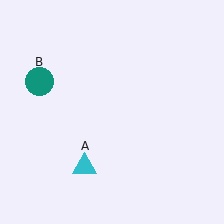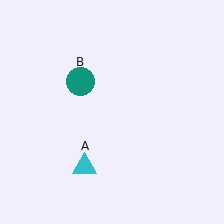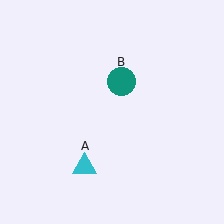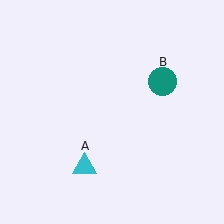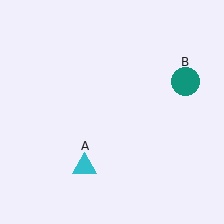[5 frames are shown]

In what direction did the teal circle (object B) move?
The teal circle (object B) moved right.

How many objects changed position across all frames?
1 object changed position: teal circle (object B).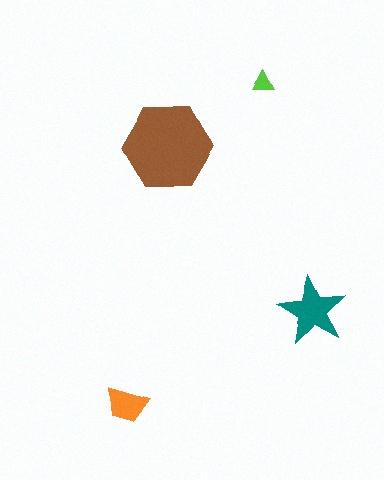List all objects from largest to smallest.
The brown hexagon, the teal star, the orange trapezoid, the lime triangle.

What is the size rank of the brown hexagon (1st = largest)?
1st.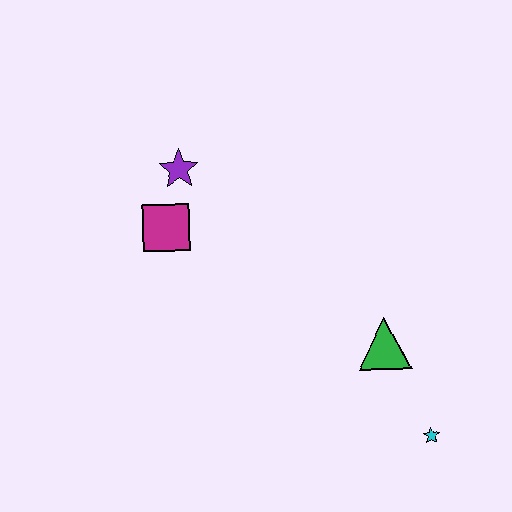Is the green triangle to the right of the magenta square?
Yes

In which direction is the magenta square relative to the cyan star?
The magenta square is to the left of the cyan star.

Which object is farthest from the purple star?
The cyan star is farthest from the purple star.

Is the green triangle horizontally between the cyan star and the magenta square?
Yes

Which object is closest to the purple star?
The magenta square is closest to the purple star.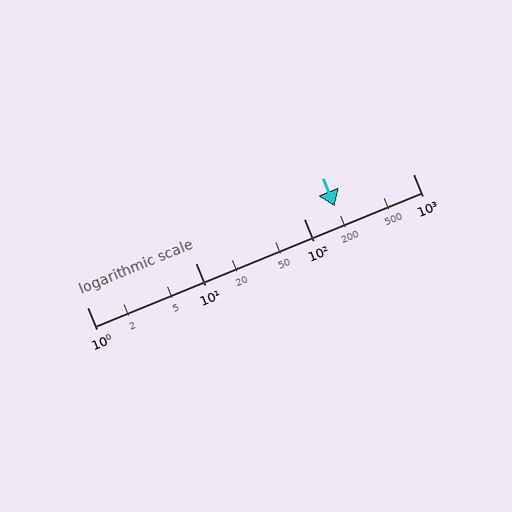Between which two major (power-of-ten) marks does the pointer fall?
The pointer is between 100 and 1000.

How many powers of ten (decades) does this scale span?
The scale spans 3 decades, from 1 to 1000.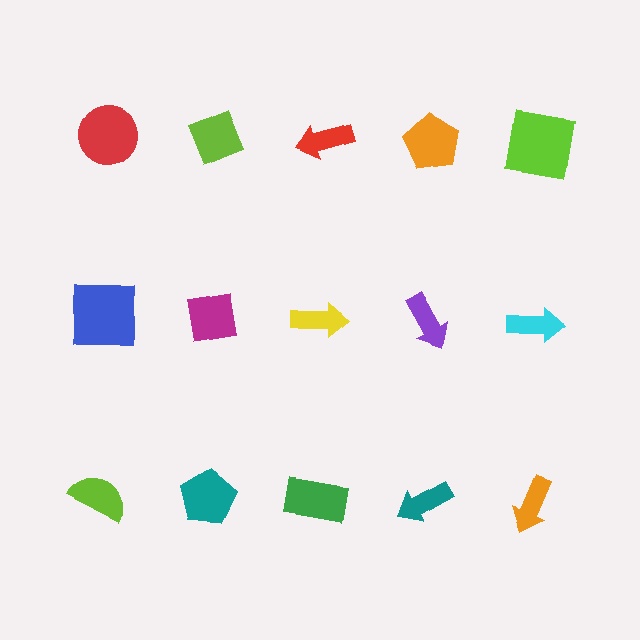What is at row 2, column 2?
A magenta square.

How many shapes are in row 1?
5 shapes.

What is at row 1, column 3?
A red arrow.